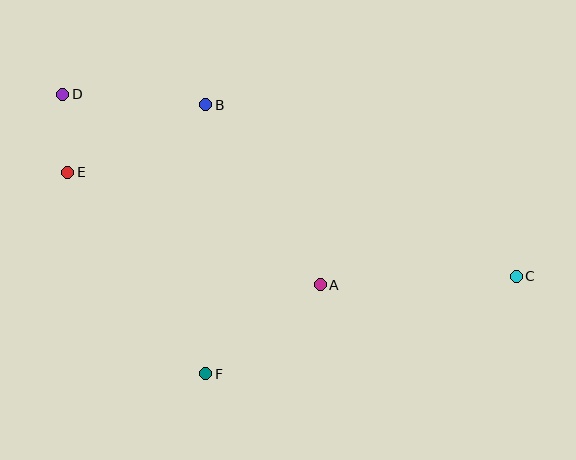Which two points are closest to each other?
Points D and E are closest to each other.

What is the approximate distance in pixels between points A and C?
The distance between A and C is approximately 196 pixels.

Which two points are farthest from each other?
Points C and D are farthest from each other.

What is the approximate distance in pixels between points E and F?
The distance between E and F is approximately 244 pixels.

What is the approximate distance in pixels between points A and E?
The distance between A and E is approximately 277 pixels.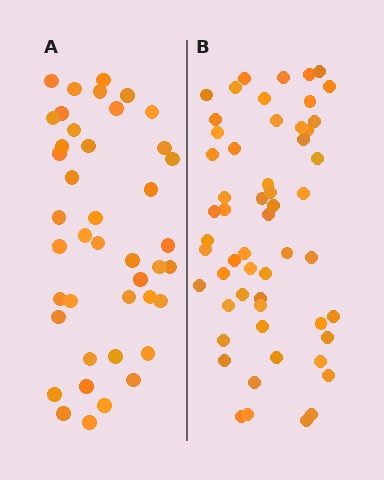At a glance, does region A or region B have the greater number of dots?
Region B (the right region) has more dots.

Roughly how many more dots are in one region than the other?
Region B has approximately 15 more dots than region A.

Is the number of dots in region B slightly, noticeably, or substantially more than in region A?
Region B has noticeably more, but not dramatically so. The ratio is roughly 1.3 to 1.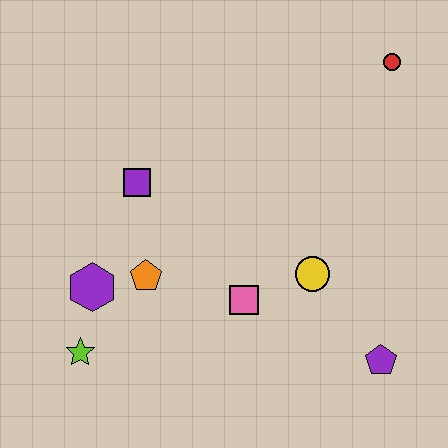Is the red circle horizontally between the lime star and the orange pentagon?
No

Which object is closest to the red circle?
The yellow circle is closest to the red circle.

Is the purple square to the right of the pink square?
No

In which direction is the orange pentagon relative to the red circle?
The orange pentagon is to the left of the red circle.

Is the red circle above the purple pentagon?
Yes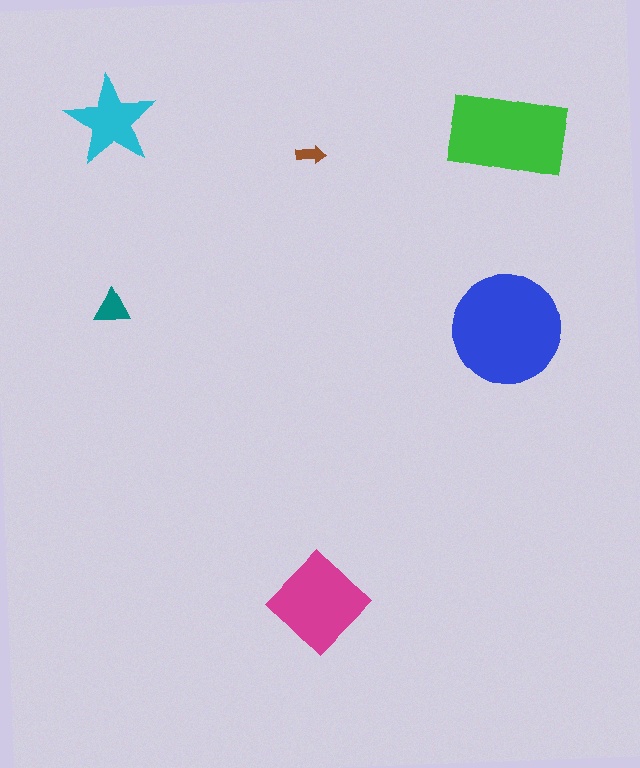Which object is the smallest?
The brown arrow.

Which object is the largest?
The blue circle.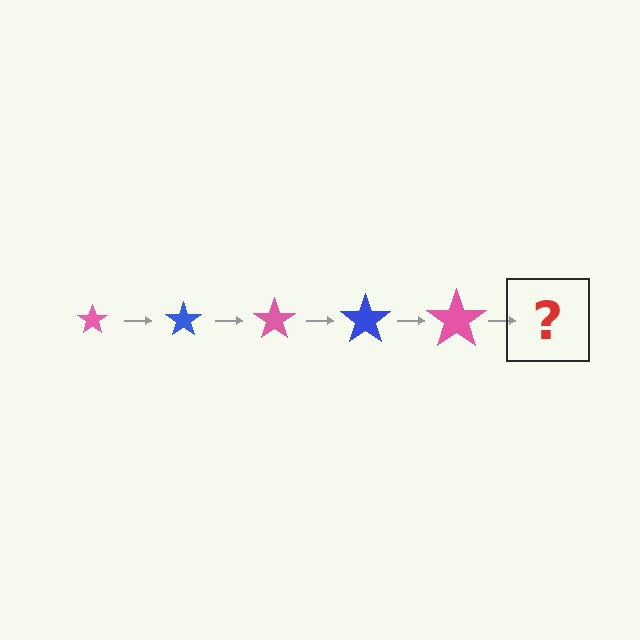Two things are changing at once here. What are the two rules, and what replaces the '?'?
The two rules are that the star grows larger each step and the color cycles through pink and blue. The '?' should be a blue star, larger than the previous one.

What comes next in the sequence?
The next element should be a blue star, larger than the previous one.